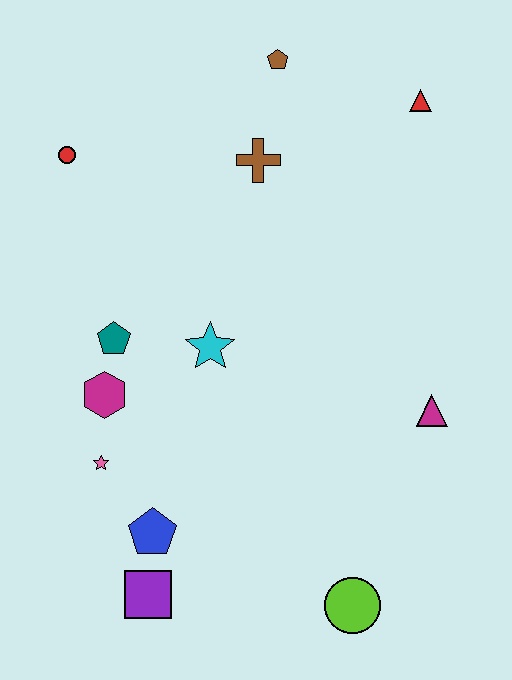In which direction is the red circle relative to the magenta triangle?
The red circle is to the left of the magenta triangle.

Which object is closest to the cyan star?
The teal pentagon is closest to the cyan star.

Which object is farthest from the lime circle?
The brown pentagon is farthest from the lime circle.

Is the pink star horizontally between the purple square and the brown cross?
No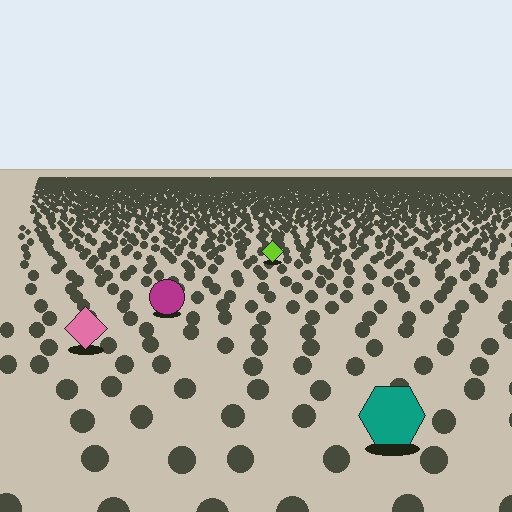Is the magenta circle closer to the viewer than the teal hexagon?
No. The teal hexagon is closer — you can tell from the texture gradient: the ground texture is coarser near it.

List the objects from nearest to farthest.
From nearest to farthest: the teal hexagon, the pink diamond, the magenta circle, the lime diamond.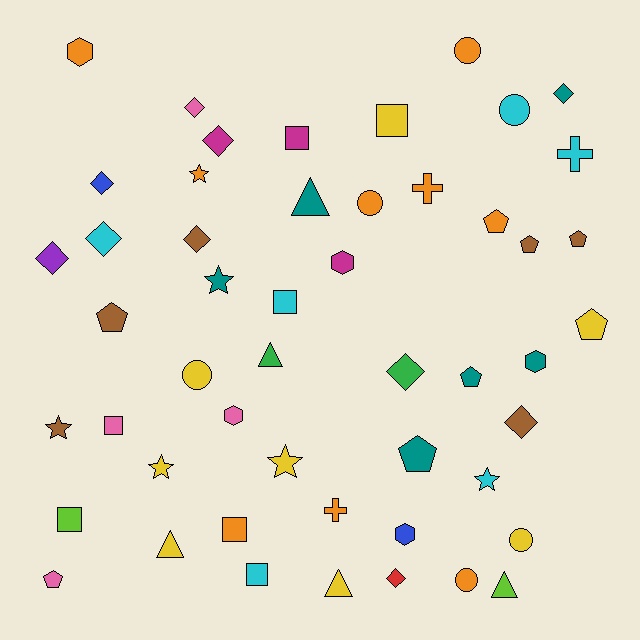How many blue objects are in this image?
There are 2 blue objects.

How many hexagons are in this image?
There are 5 hexagons.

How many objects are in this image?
There are 50 objects.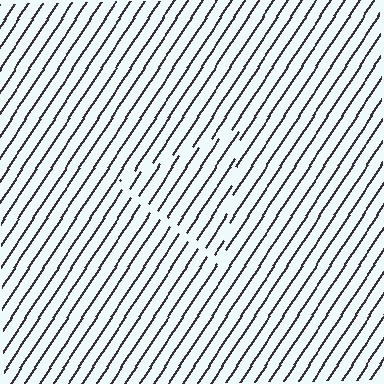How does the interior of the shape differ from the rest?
The interior of the shape contains the same grating, shifted by half a period — the contour is defined by the phase discontinuity where line-ends from the inner and outer gratings abut.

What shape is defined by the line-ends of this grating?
An illusory triangle. The interior of the shape contains the same grating, shifted by half a period — the contour is defined by the phase discontinuity where line-ends from the inner and outer gratings abut.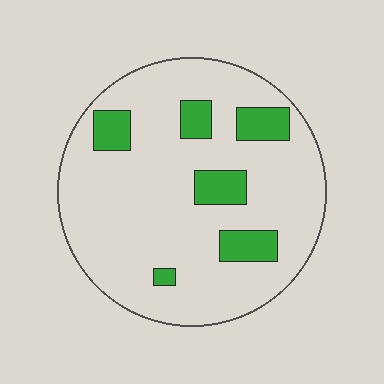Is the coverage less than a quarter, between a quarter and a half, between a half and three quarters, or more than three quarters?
Less than a quarter.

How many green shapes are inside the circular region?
6.